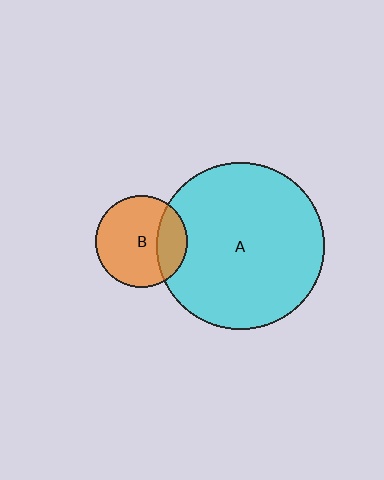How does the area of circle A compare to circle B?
Approximately 3.3 times.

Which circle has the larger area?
Circle A (cyan).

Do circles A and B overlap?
Yes.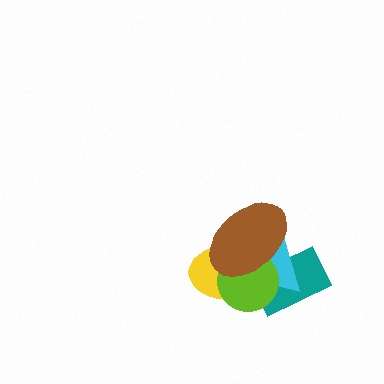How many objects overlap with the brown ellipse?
4 objects overlap with the brown ellipse.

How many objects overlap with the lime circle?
4 objects overlap with the lime circle.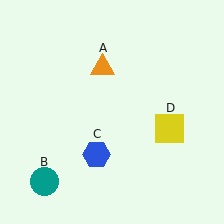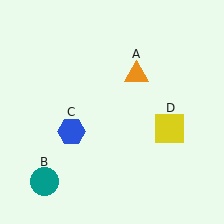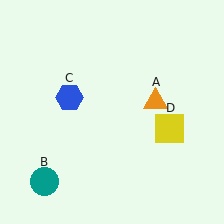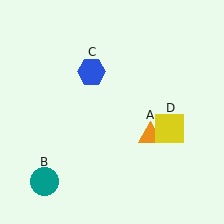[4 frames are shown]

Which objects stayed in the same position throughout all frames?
Teal circle (object B) and yellow square (object D) remained stationary.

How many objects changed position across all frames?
2 objects changed position: orange triangle (object A), blue hexagon (object C).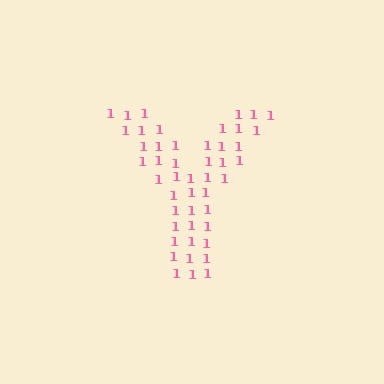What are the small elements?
The small elements are digit 1's.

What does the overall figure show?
The overall figure shows the letter Y.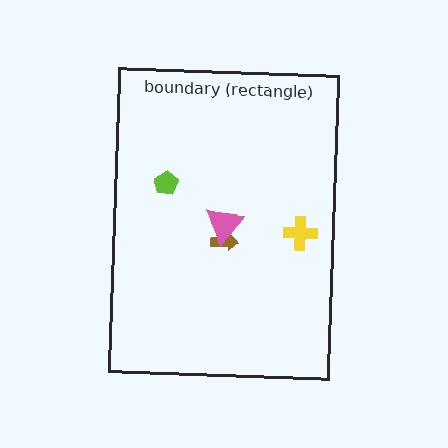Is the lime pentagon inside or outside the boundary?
Inside.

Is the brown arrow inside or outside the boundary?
Inside.